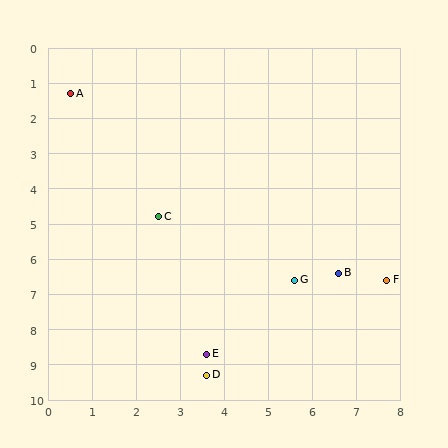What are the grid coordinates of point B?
Point B is at approximately (6.6, 6.4).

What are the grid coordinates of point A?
Point A is at approximately (0.5, 1.3).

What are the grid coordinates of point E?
Point E is at approximately (3.6, 8.7).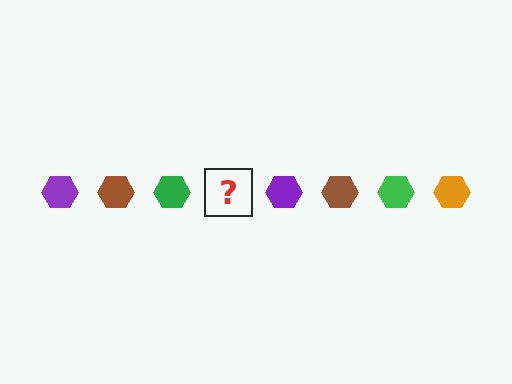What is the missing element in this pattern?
The missing element is an orange hexagon.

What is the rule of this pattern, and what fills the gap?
The rule is that the pattern cycles through purple, brown, green, orange hexagons. The gap should be filled with an orange hexagon.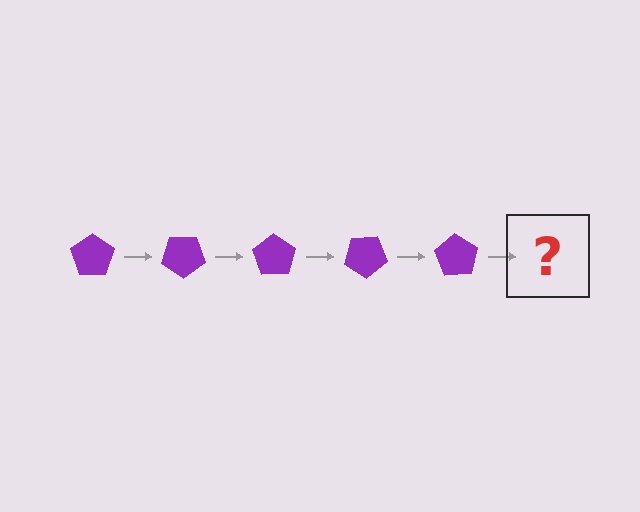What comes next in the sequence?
The next element should be a purple pentagon rotated 175 degrees.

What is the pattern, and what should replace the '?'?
The pattern is that the pentagon rotates 35 degrees each step. The '?' should be a purple pentagon rotated 175 degrees.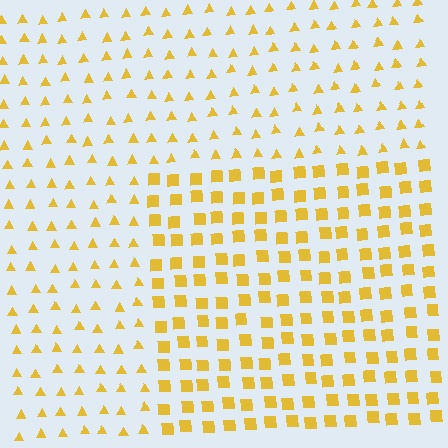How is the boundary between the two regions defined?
The boundary is defined by a change in element shape: squares inside vs. triangles outside. All elements share the same color and spacing.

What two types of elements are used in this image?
The image uses squares inside the rectangle region and triangles outside it.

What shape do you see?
I see a rectangle.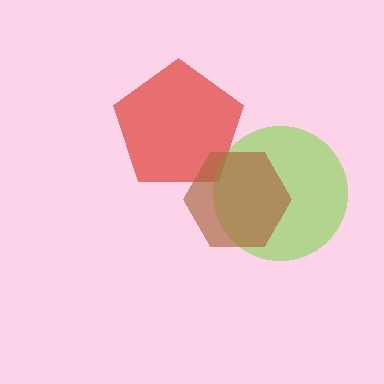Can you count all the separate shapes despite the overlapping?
Yes, there are 3 separate shapes.